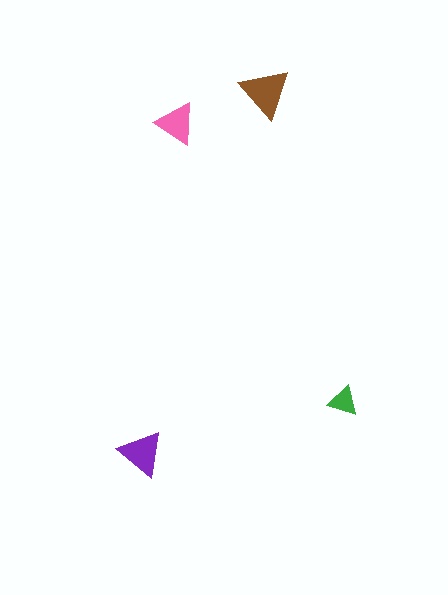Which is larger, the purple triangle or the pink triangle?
The purple one.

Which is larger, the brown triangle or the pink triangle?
The brown one.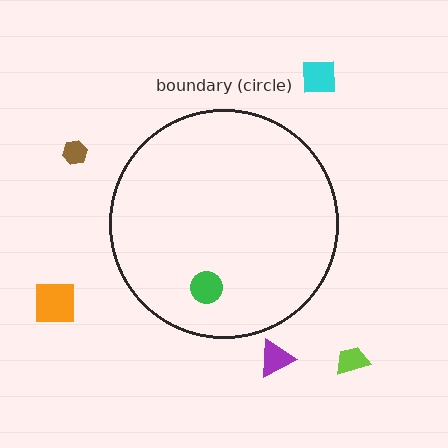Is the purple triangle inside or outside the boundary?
Outside.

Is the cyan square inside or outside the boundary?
Outside.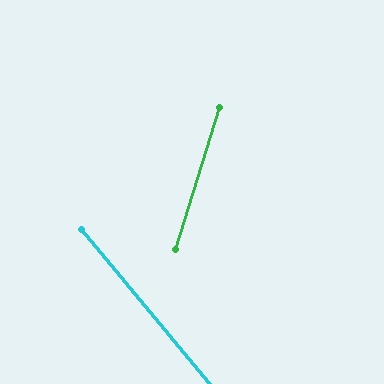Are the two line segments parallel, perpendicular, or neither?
Neither parallel nor perpendicular — they differ by about 57°.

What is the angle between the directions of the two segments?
Approximately 57 degrees.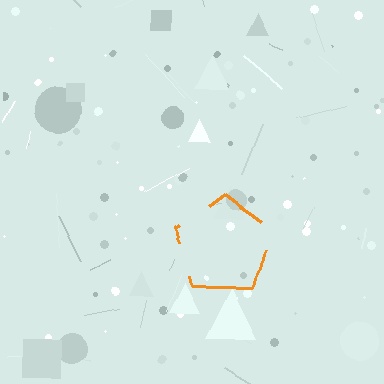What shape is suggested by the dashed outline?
The dashed outline suggests a pentagon.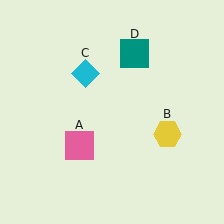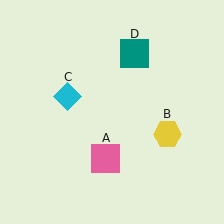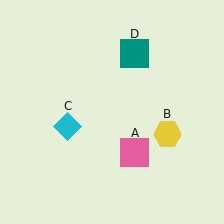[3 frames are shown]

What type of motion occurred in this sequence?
The pink square (object A), cyan diamond (object C) rotated counterclockwise around the center of the scene.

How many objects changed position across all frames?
2 objects changed position: pink square (object A), cyan diamond (object C).